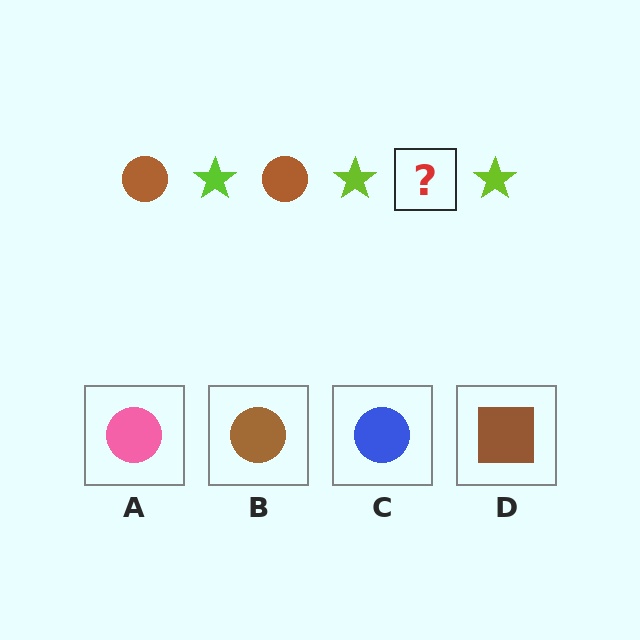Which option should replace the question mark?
Option B.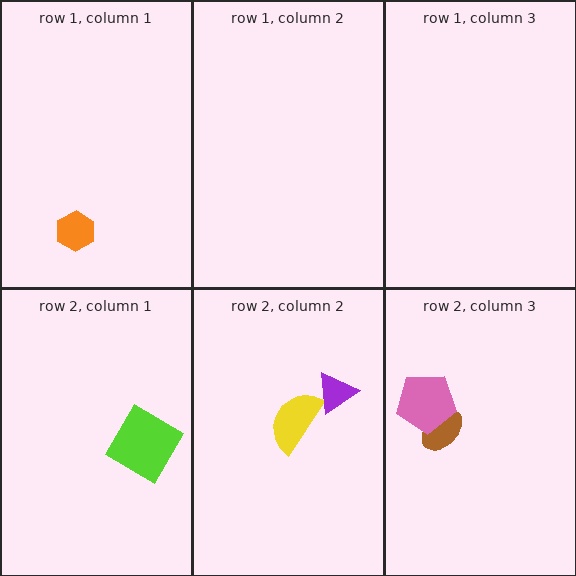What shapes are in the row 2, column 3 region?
The brown ellipse, the pink pentagon.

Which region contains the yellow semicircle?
The row 2, column 2 region.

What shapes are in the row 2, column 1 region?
The lime diamond.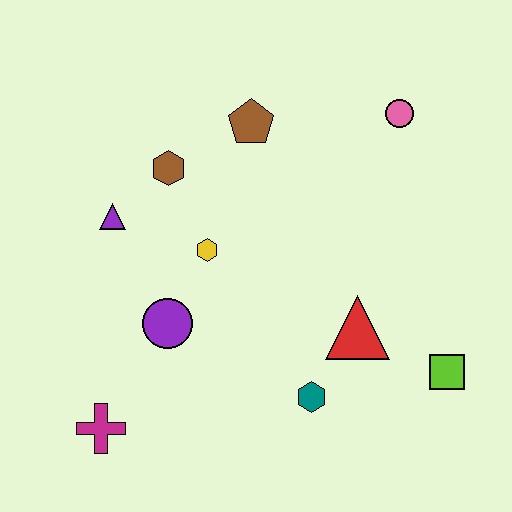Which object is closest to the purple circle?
The yellow hexagon is closest to the purple circle.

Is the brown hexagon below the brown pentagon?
Yes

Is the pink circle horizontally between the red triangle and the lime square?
Yes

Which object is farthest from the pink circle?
The magenta cross is farthest from the pink circle.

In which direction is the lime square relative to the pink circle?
The lime square is below the pink circle.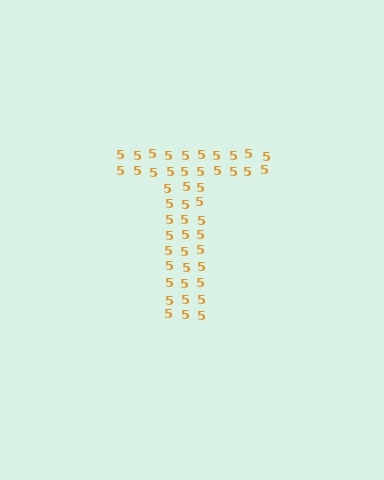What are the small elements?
The small elements are digit 5's.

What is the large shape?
The large shape is the letter T.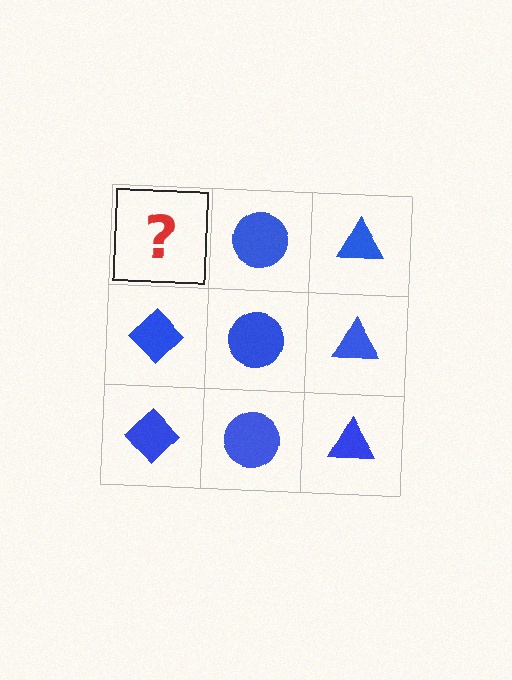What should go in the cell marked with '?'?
The missing cell should contain a blue diamond.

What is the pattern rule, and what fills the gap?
The rule is that each column has a consistent shape. The gap should be filled with a blue diamond.